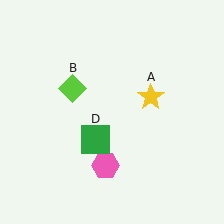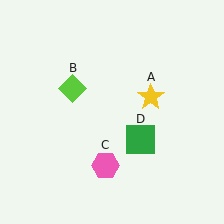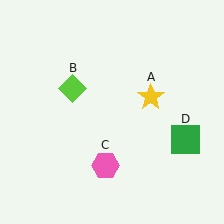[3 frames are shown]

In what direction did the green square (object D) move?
The green square (object D) moved right.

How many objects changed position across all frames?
1 object changed position: green square (object D).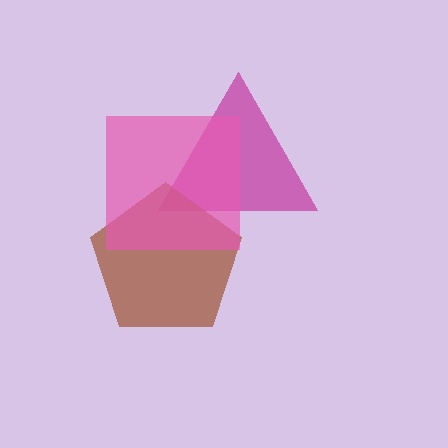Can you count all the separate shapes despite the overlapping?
Yes, there are 3 separate shapes.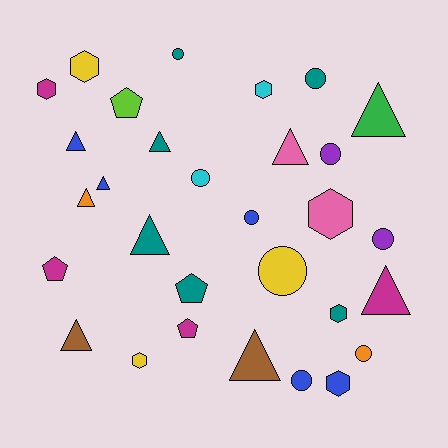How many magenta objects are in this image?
There are 4 magenta objects.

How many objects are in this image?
There are 30 objects.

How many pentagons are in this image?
There are 4 pentagons.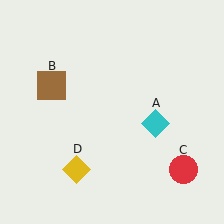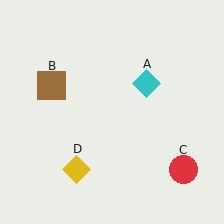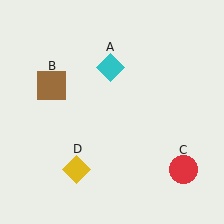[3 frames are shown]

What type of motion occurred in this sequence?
The cyan diamond (object A) rotated counterclockwise around the center of the scene.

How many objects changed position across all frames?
1 object changed position: cyan diamond (object A).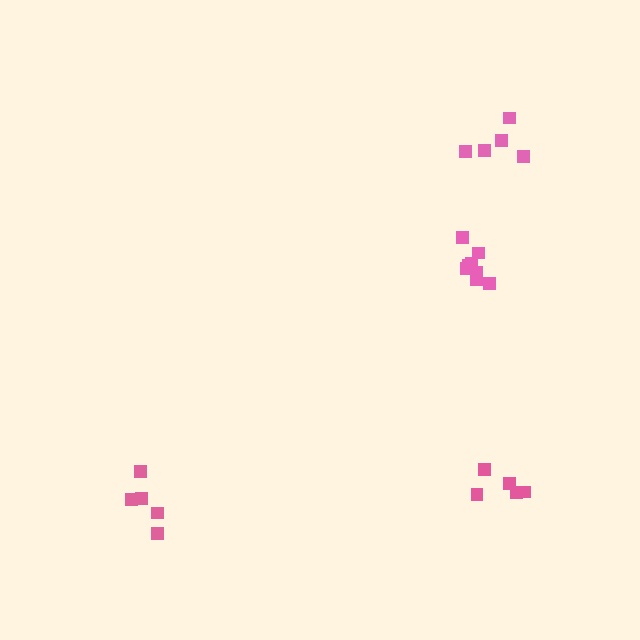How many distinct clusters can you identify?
There are 4 distinct clusters.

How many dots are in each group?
Group 1: 8 dots, Group 2: 5 dots, Group 3: 5 dots, Group 4: 5 dots (23 total).